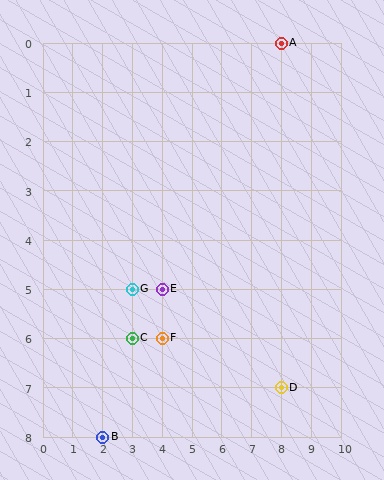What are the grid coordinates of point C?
Point C is at grid coordinates (3, 6).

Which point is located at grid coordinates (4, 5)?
Point E is at (4, 5).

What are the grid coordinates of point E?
Point E is at grid coordinates (4, 5).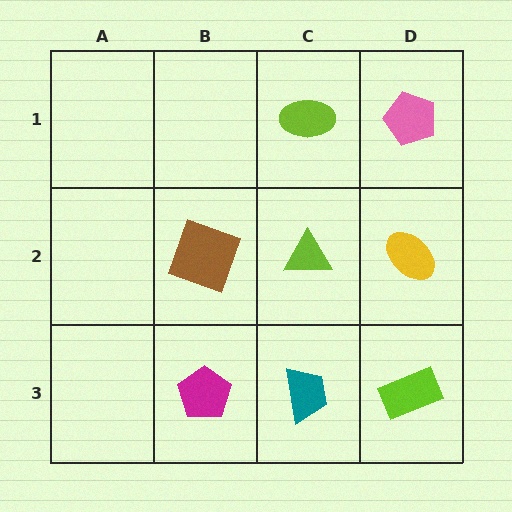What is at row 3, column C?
A teal trapezoid.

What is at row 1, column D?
A pink pentagon.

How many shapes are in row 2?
3 shapes.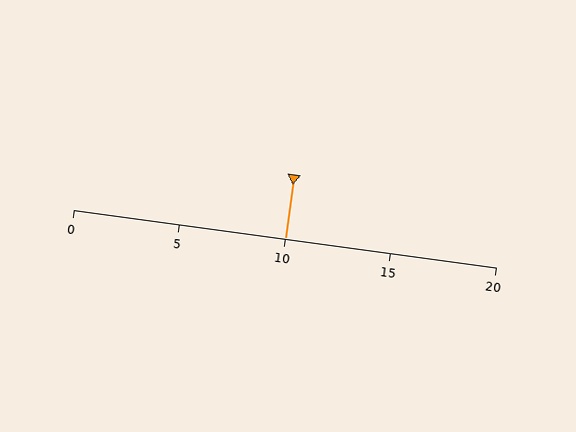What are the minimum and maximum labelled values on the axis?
The axis runs from 0 to 20.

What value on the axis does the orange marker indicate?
The marker indicates approximately 10.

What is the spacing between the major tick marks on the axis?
The major ticks are spaced 5 apart.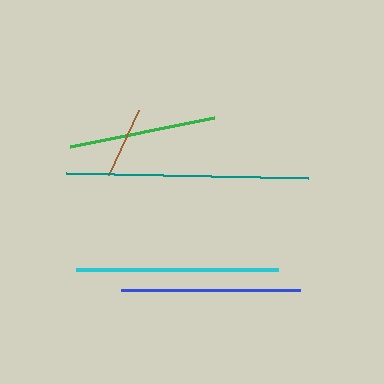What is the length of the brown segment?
The brown segment is approximately 71 pixels long.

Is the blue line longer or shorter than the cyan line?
The cyan line is longer than the blue line.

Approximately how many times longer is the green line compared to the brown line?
The green line is approximately 2.1 times the length of the brown line.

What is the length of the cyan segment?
The cyan segment is approximately 202 pixels long.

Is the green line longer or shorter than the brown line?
The green line is longer than the brown line.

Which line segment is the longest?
The teal line is the longest at approximately 243 pixels.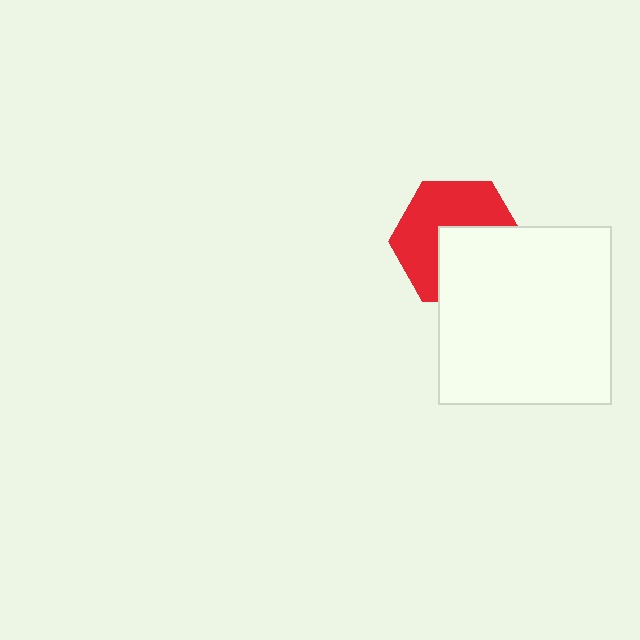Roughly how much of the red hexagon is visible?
About half of it is visible (roughly 55%).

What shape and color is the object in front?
The object in front is a white rectangle.